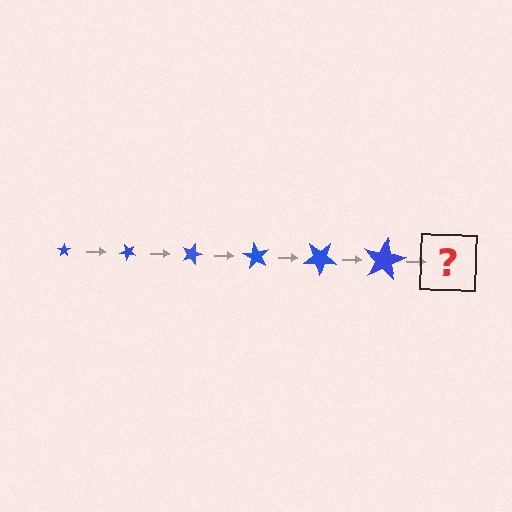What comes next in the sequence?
The next element should be a star, larger than the previous one and rotated 270 degrees from the start.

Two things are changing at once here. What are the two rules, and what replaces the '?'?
The two rules are that the star grows larger each step and it rotates 45 degrees each step. The '?' should be a star, larger than the previous one and rotated 270 degrees from the start.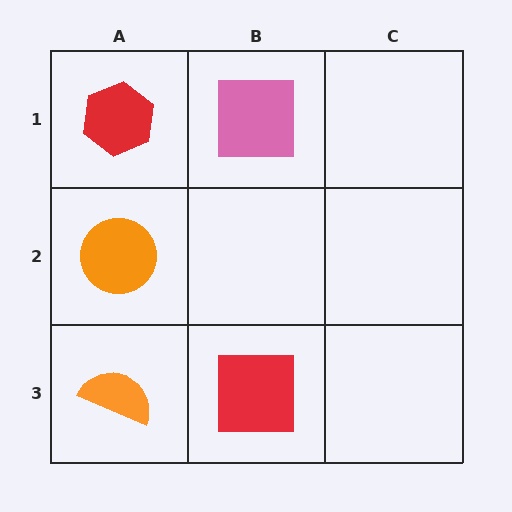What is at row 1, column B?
A pink square.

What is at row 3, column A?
An orange semicircle.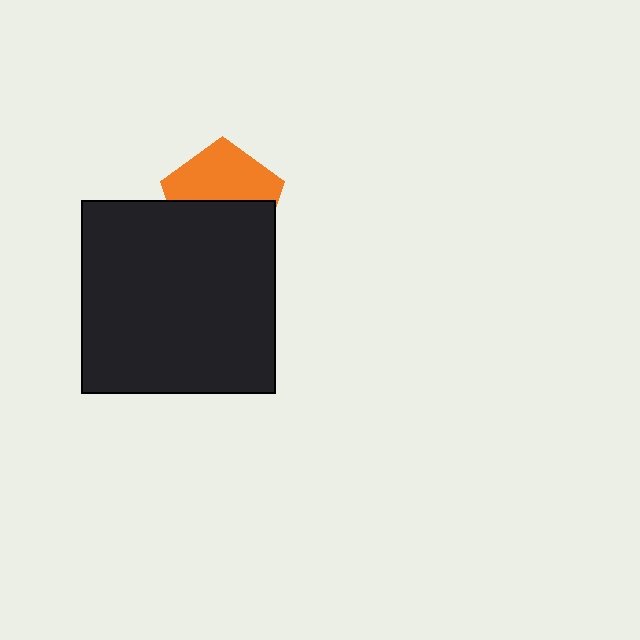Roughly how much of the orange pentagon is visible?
About half of it is visible (roughly 49%).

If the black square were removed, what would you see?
You would see the complete orange pentagon.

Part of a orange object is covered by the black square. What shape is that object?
It is a pentagon.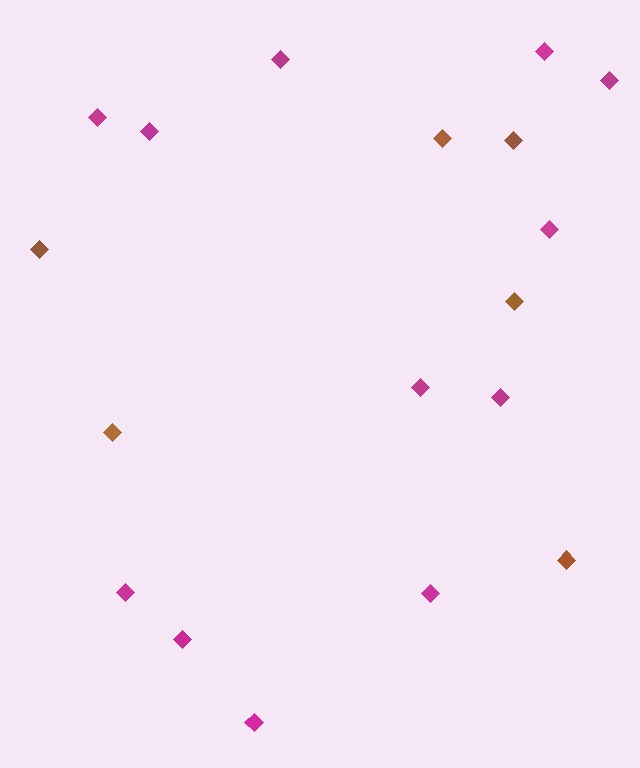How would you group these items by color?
There are 2 groups: one group of magenta diamonds (12) and one group of brown diamonds (6).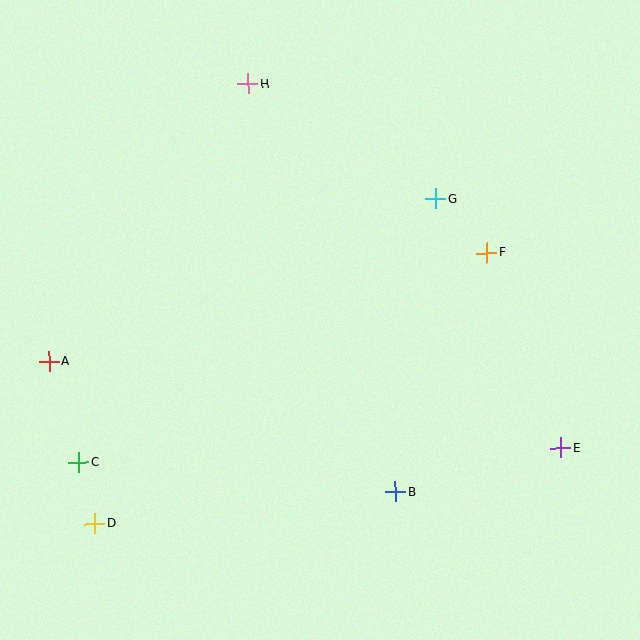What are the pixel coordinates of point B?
Point B is at (395, 492).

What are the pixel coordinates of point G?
Point G is at (436, 199).